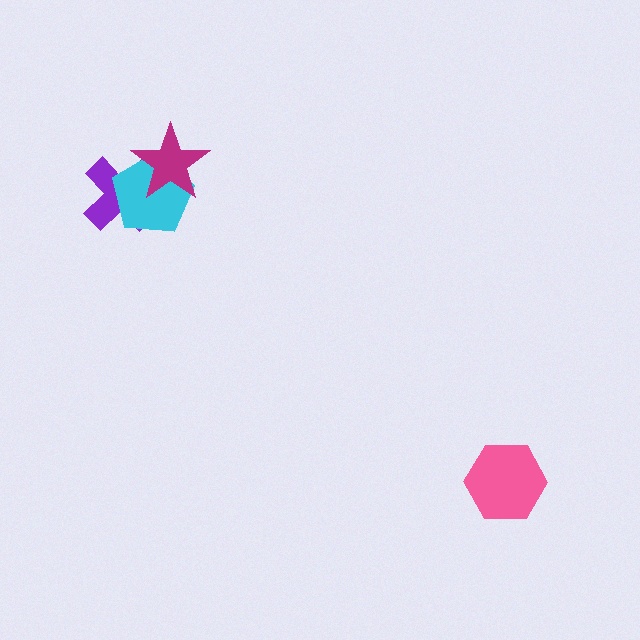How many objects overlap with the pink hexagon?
0 objects overlap with the pink hexagon.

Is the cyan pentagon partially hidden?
Yes, it is partially covered by another shape.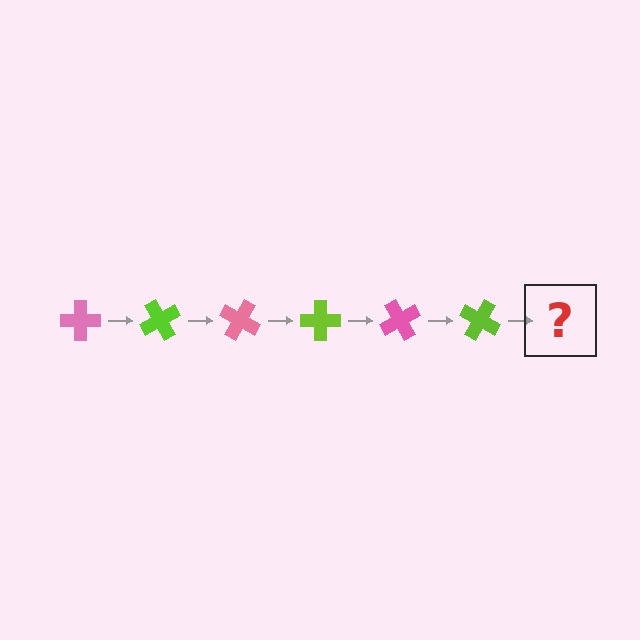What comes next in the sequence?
The next element should be a pink cross, rotated 360 degrees from the start.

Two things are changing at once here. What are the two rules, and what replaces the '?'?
The two rules are that it rotates 60 degrees each step and the color cycles through pink and lime. The '?' should be a pink cross, rotated 360 degrees from the start.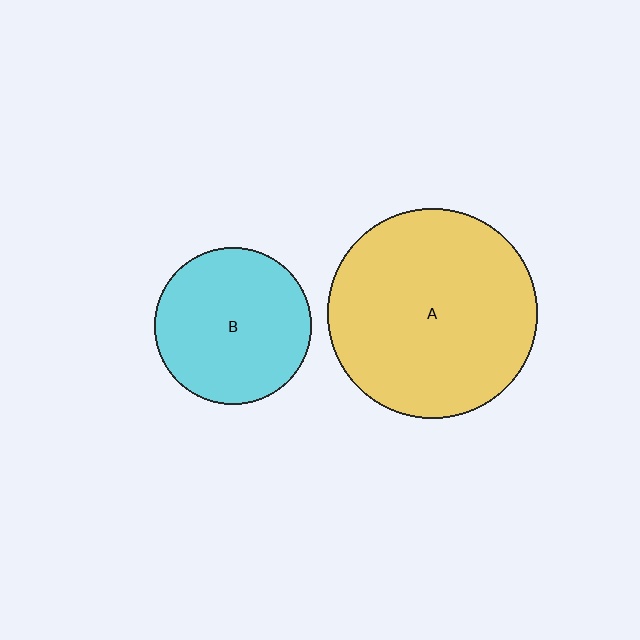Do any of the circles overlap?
No, none of the circles overlap.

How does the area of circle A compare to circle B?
Approximately 1.8 times.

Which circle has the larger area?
Circle A (yellow).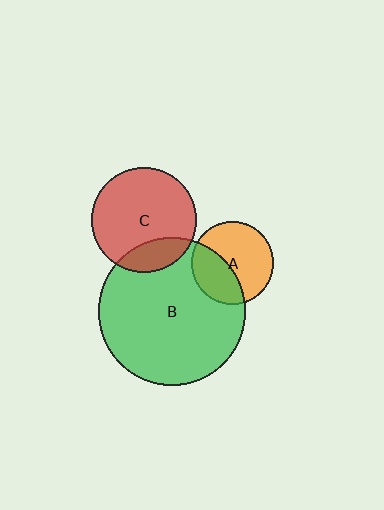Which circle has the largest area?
Circle B (green).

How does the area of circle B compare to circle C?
Approximately 2.0 times.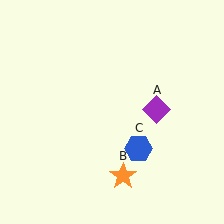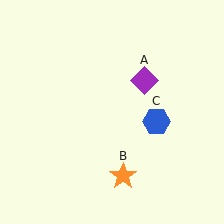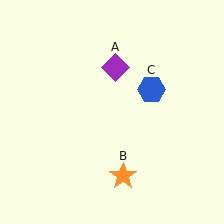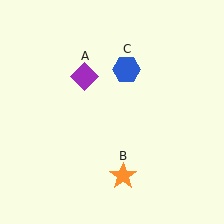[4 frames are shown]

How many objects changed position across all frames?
2 objects changed position: purple diamond (object A), blue hexagon (object C).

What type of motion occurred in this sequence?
The purple diamond (object A), blue hexagon (object C) rotated counterclockwise around the center of the scene.